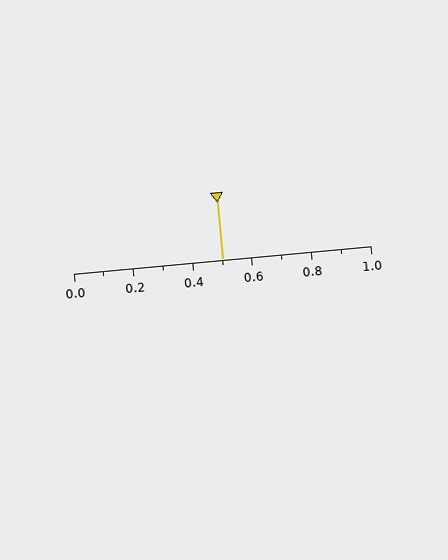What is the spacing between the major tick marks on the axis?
The major ticks are spaced 0.2 apart.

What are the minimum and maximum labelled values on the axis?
The axis runs from 0.0 to 1.0.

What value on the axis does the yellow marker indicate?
The marker indicates approximately 0.5.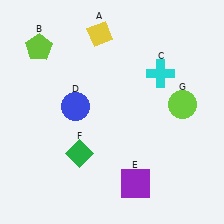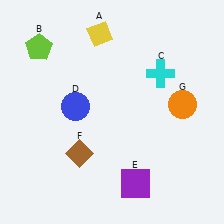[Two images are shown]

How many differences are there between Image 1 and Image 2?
There are 2 differences between the two images.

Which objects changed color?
F changed from green to brown. G changed from lime to orange.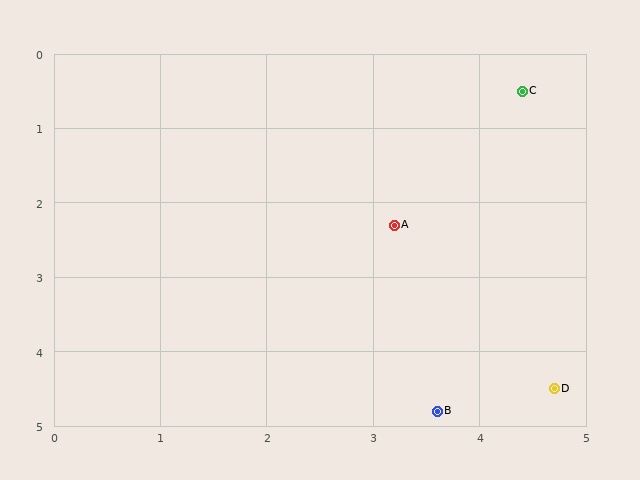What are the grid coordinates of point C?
Point C is at approximately (4.4, 0.5).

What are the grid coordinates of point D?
Point D is at approximately (4.7, 4.5).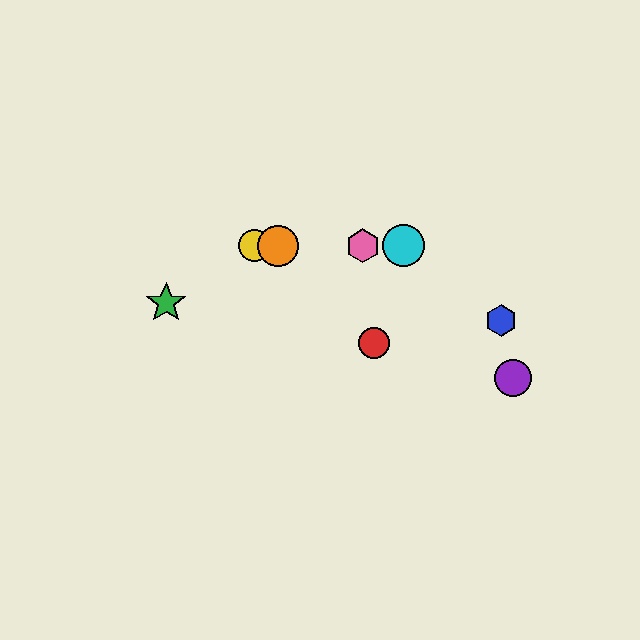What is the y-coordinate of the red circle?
The red circle is at y≈343.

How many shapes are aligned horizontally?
4 shapes (the yellow circle, the orange circle, the cyan circle, the pink hexagon) are aligned horizontally.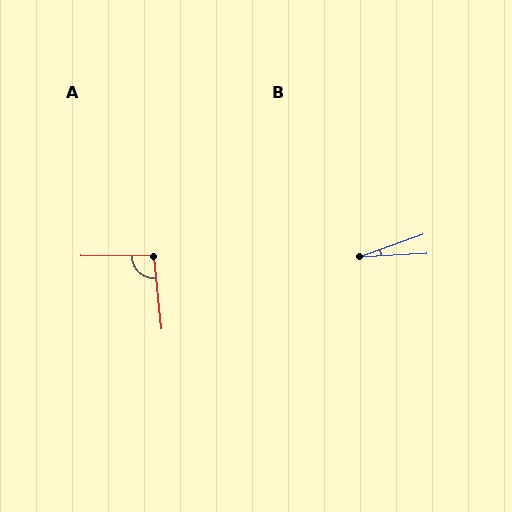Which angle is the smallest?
B, at approximately 17 degrees.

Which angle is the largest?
A, at approximately 96 degrees.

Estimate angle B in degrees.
Approximately 17 degrees.